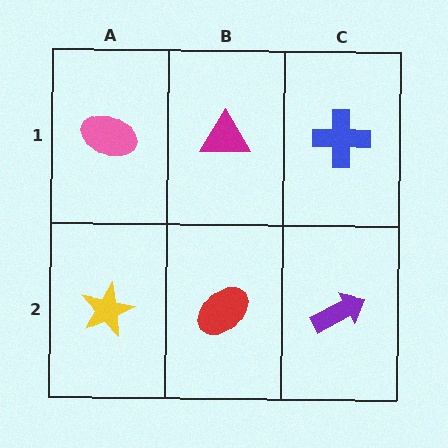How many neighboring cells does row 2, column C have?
2.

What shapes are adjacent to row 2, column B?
A magenta triangle (row 1, column B), a yellow star (row 2, column A), a purple arrow (row 2, column C).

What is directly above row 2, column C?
A blue cross.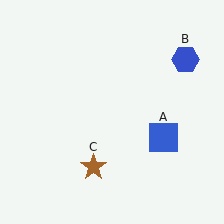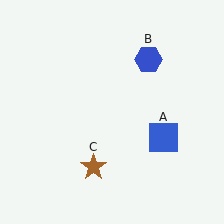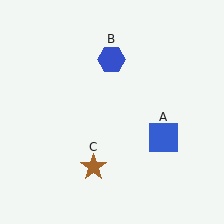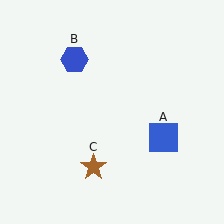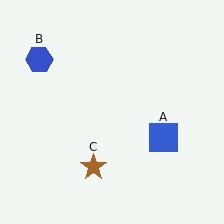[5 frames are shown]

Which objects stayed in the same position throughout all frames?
Blue square (object A) and brown star (object C) remained stationary.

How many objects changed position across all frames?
1 object changed position: blue hexagon (object B).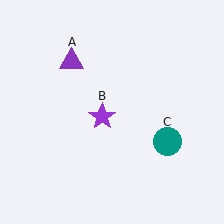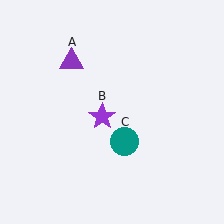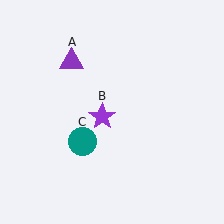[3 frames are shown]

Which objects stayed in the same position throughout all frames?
Purple triangle (object A) and purple star (object B) remained stationary.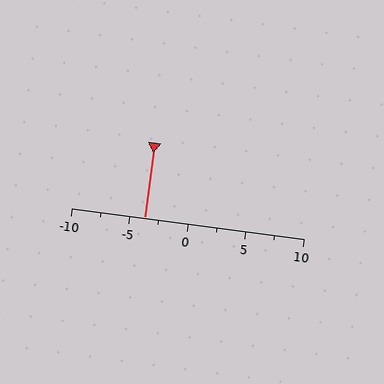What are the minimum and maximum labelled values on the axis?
The axis runs from -10 to 10.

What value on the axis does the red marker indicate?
The marker indicates approximately -3.8.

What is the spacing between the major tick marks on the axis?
The major ticks are spaced 5 apart.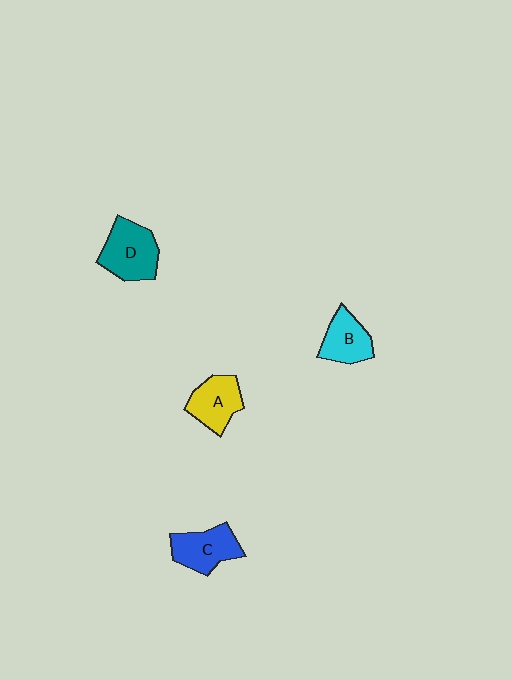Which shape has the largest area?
Shape D (teal).